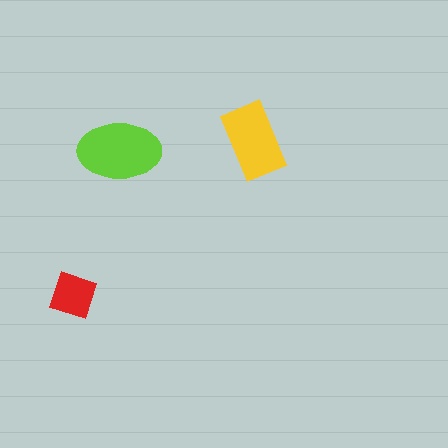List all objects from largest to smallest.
The lime ellipse, the yellow rectangle, the red square.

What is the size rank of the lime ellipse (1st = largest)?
1st.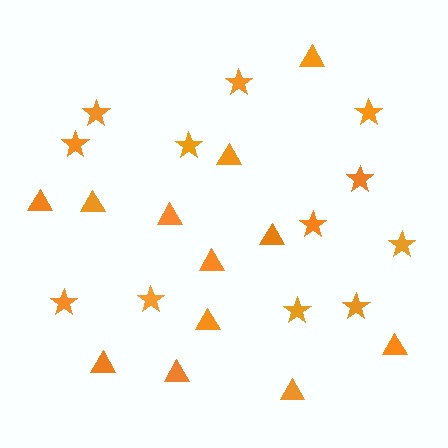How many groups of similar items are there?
There are 2 groups: one group of stars (12) and one group of triangles (12).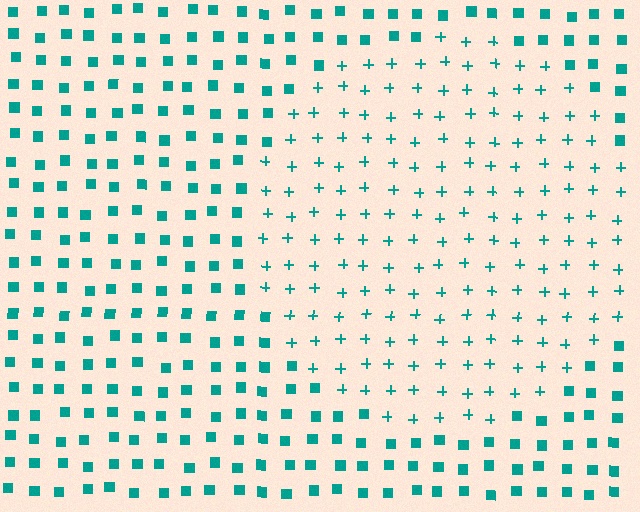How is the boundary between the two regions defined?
The boundary is defined by a change in element shape: plus signs inside vs. squares outside. All elements share the same color and spacing.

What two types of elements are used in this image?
The image uses plus signs inside the circle region and squares outside it.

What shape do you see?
I see a circle.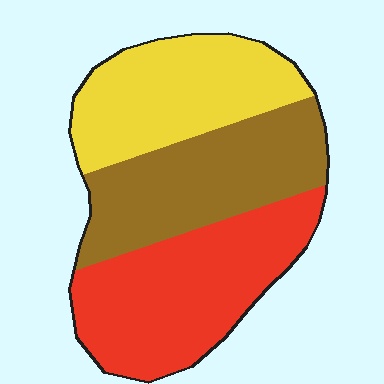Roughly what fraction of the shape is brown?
Brown covers 32% of the shape.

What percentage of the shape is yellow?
Yellow takes up about one third (1/3) of the shape.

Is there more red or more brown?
Red.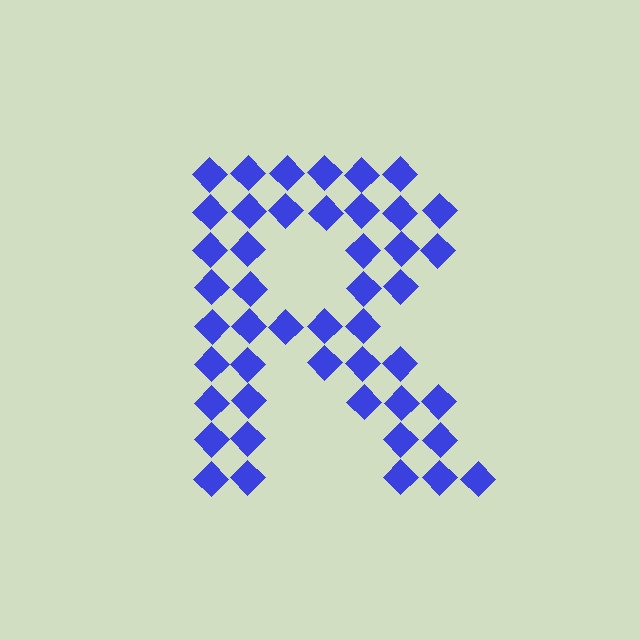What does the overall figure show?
The overall figure shows the letter R.